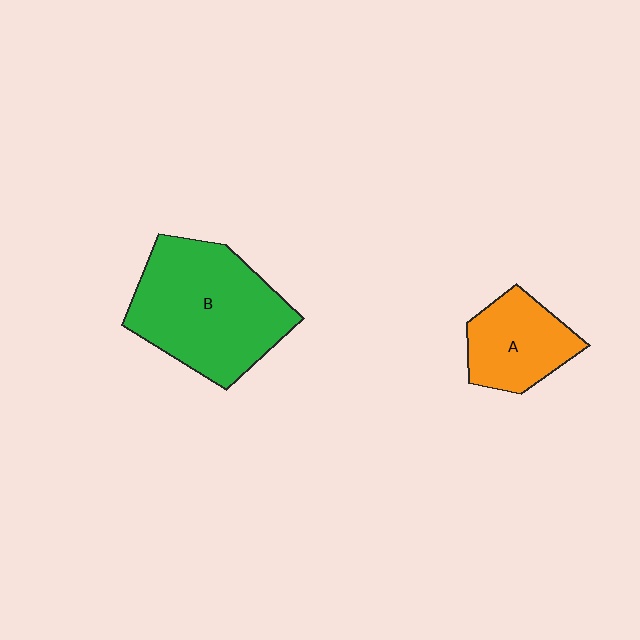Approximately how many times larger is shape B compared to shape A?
Approximately 2.0 times.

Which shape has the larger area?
Shape B (green).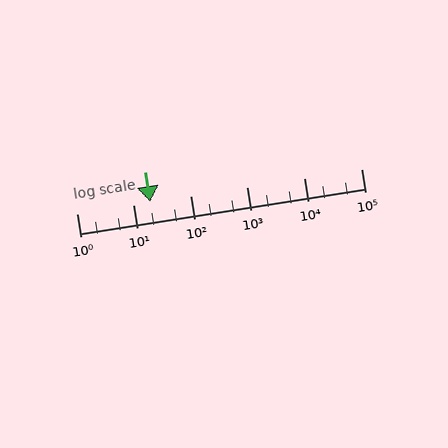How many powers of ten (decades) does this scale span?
The scale spans 5 decades, from 1 to 100000.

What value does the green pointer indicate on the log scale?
The pointer indicates approximately 20.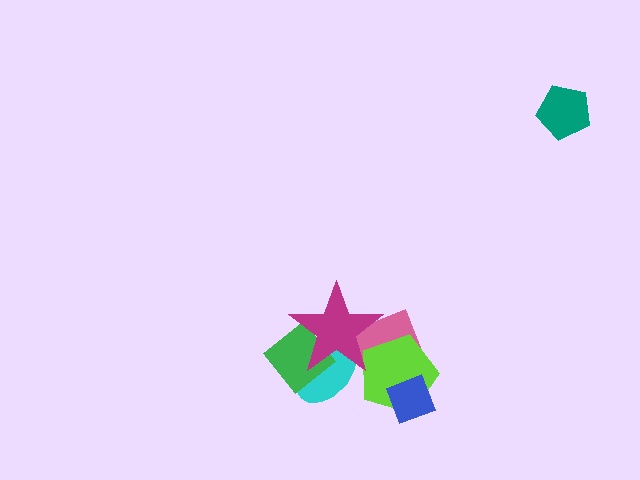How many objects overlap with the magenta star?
4 objects overlap with the magenta star.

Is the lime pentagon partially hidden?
Yes, it is partially covered by another shape.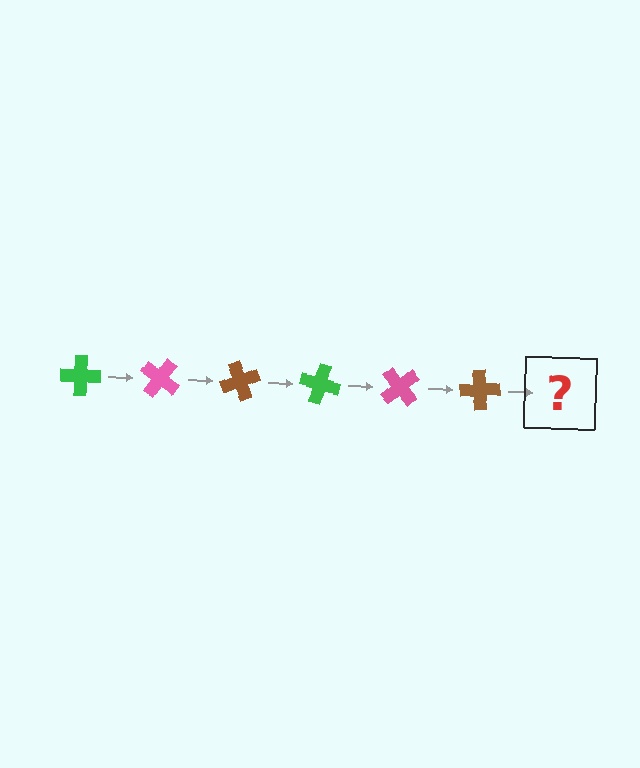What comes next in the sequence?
The next element should be a green cross, rotated 210 degrees from the start.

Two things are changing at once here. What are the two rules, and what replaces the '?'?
The two rules are that it rotates 35 degrees each step and the color cycles through green, pink, and brown. The '?' should be a green cross, rotated 210 degrees from the start.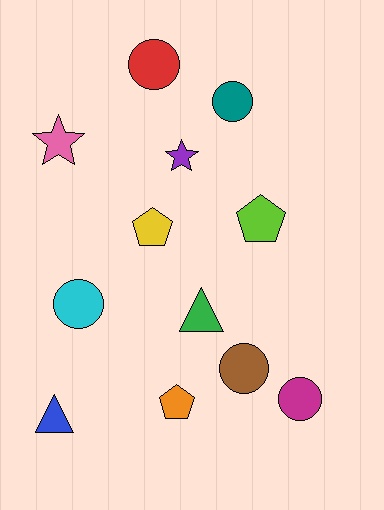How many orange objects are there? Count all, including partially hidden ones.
There is 1 orange object.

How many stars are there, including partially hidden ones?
There are 2 stars.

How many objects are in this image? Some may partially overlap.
There are 12 objects.